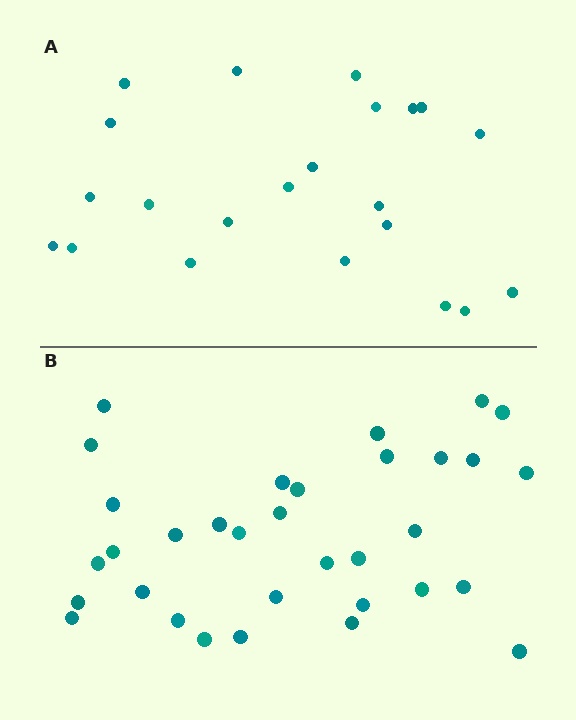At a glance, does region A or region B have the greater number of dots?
Region B (the bottom region) has more dots.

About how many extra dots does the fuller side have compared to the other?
Region B has roughly 12 or so more dots than region A.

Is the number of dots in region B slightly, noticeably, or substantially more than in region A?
Region B has substantially more. The ratio is roughly 1.5 to 1.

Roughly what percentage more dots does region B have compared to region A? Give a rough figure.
About 50% more.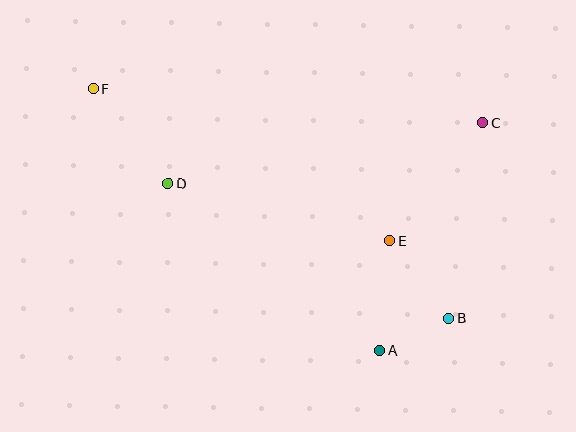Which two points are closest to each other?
Points A and B are closest to each other.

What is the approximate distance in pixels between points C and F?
The distance between C and F is approximately 392 pixels.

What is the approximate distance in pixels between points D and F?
The distance between D and F is approximately 120 pixels.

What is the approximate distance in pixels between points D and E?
The distance between D and E is approximately 229 pixels.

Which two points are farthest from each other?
Points B and F are farthest from each other.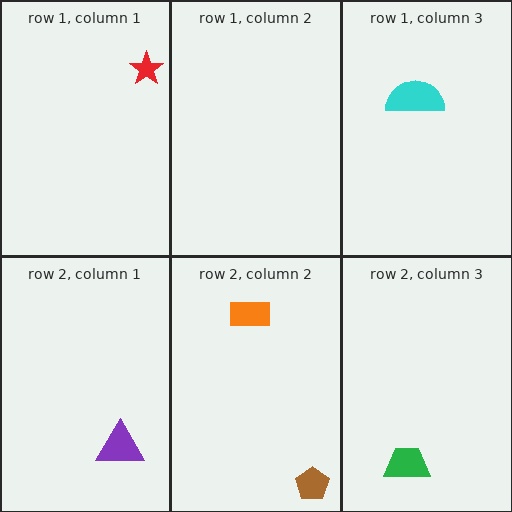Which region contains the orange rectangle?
The row 2, column 2 region.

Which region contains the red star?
The row 1, column 1 region.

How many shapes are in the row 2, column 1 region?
1.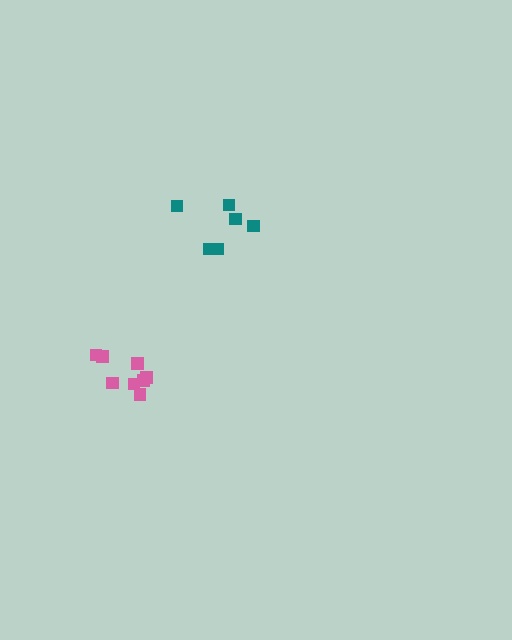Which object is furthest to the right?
The teal cluster is rightmost.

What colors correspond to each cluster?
The clusters are colored: teal, pink.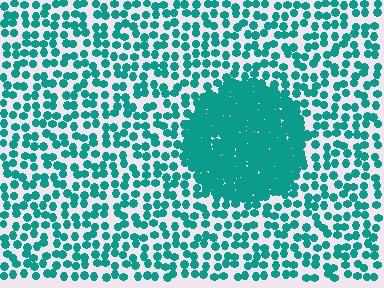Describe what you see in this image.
The image contains small teal elements arranged at two different densities. A circle-shaped region is visible where the elements are more densely packed than the surrounding area.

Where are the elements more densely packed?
The elements are more densely packed inside the circle boundary.